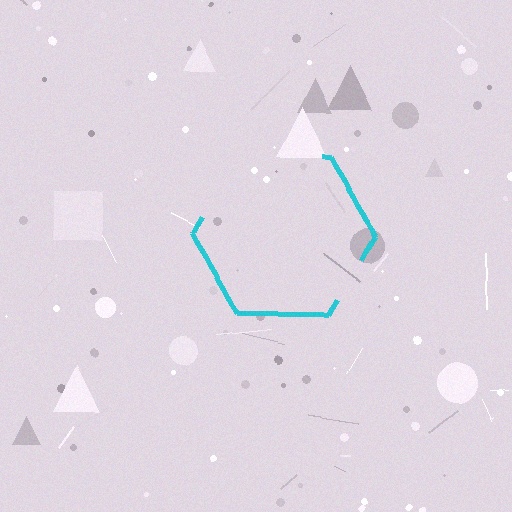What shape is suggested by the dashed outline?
The dashed outline suggests a hexagon.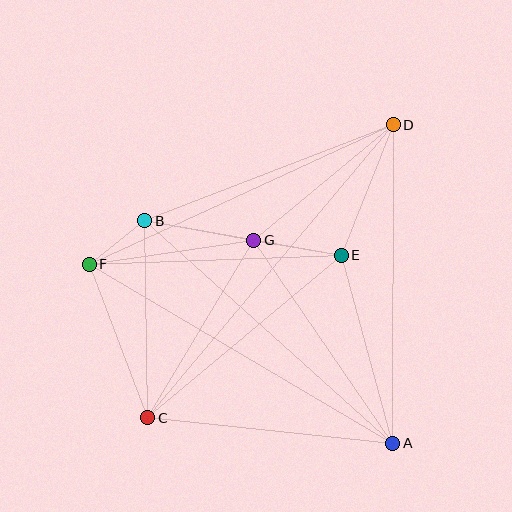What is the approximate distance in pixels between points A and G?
The distance between A and G is approximately 246 pixels.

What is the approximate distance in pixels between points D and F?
The distance between D and F is approximately 335 pixels.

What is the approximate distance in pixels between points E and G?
The distance between E and G is approximately 89 pixels.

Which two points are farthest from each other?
Points C and D are farthest from each other.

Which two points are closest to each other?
Points B and F are closest to each other.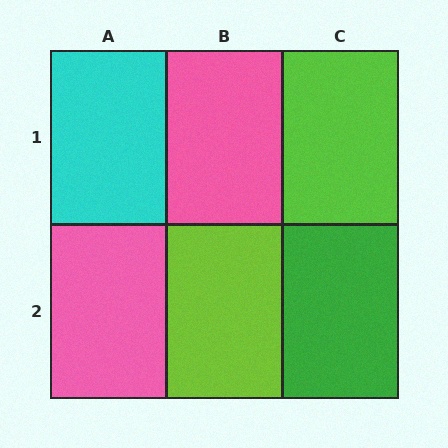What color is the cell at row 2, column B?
Lime.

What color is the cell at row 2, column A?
Pink.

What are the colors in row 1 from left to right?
Cyan, pink, lime.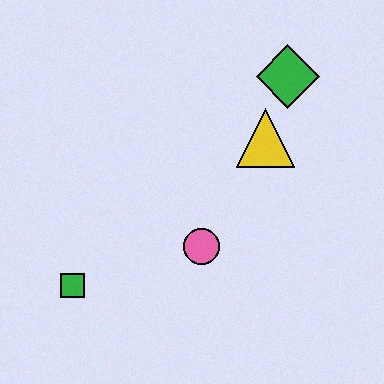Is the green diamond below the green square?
No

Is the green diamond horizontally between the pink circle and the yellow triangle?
No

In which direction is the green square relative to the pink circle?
The green square is to the left of the pink circle.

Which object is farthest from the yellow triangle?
The green square is farthest from the yellow triangle.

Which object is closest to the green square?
The pink circle is closest to the green square.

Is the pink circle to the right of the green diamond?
No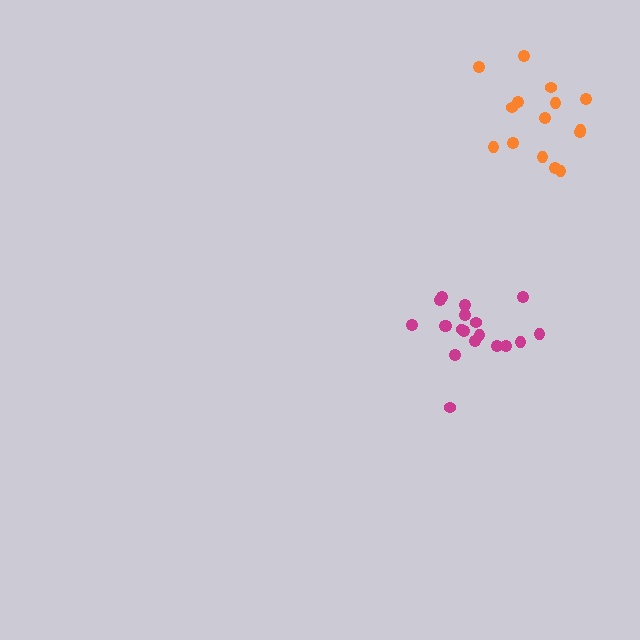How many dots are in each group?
Group 1: 15 dots, Group 2: 19 dots (34 total).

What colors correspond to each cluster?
The clusters are colored: orange, magenta.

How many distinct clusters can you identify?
There are 2 distinct clusters.